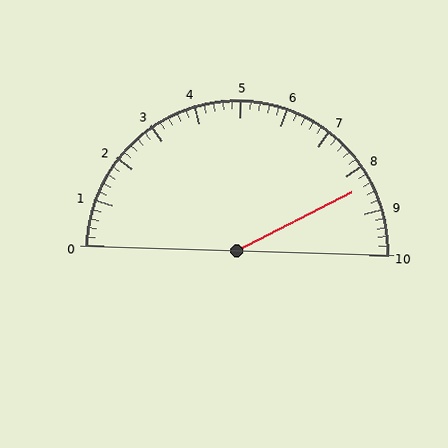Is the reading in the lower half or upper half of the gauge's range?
The reading is in the upper half of the range (0 to 10).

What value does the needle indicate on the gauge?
The needle indicates approximately 8.4.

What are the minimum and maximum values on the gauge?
The gauge ranges from 0 to 10.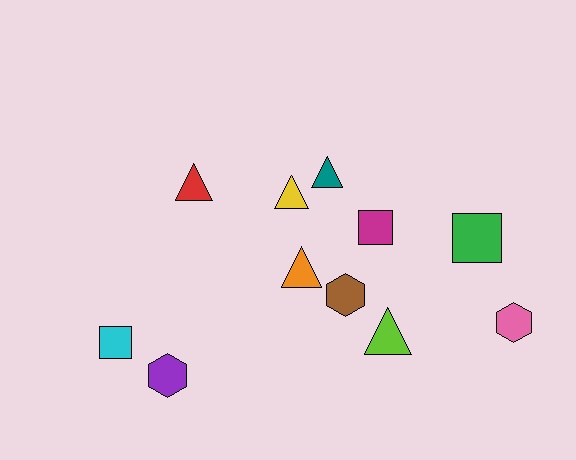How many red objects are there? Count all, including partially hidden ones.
There is 1 red object.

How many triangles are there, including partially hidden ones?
There are 5 triangles.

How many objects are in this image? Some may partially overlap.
There are 11 objects.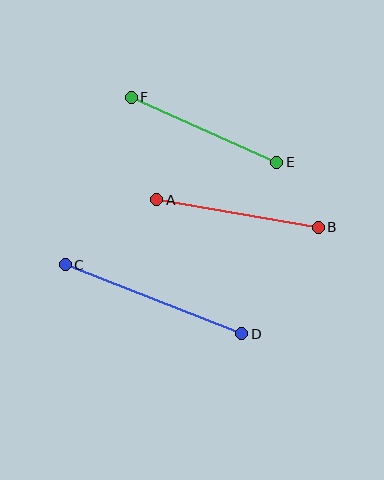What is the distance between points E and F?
The distance is approximately 160 pixels.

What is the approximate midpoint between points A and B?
The midpoint is at approximately (237, 214) pixels.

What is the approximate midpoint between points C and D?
The midpoint is at approximately (153, 299) pixels.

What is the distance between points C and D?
The distance is approximately 190 pixels.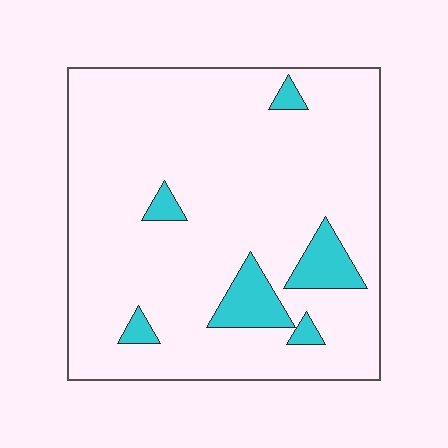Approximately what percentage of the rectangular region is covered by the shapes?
Approximately 10%.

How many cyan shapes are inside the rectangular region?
6.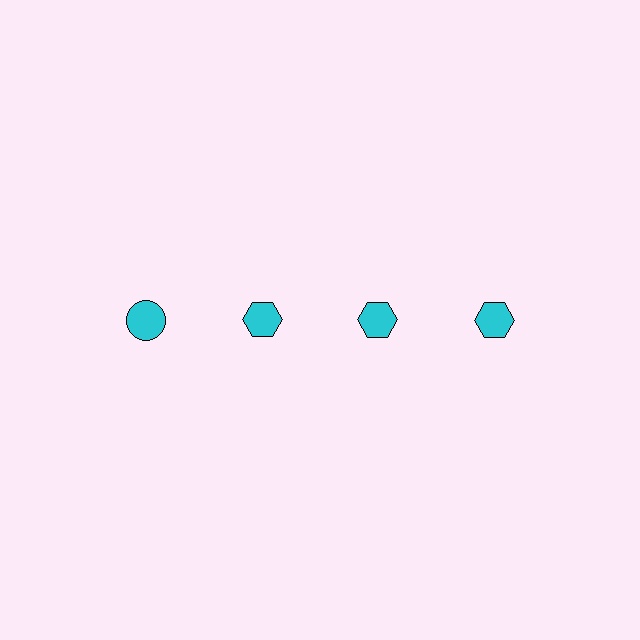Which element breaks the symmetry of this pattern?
The cyan circle in the top row, leftmost column breaks the symmetry. All other shapes are cyan hexagons.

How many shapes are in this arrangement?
There are 4 shapes arranged in a grid pattern.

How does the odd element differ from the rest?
It has a different shape: circle instead of hexagon.